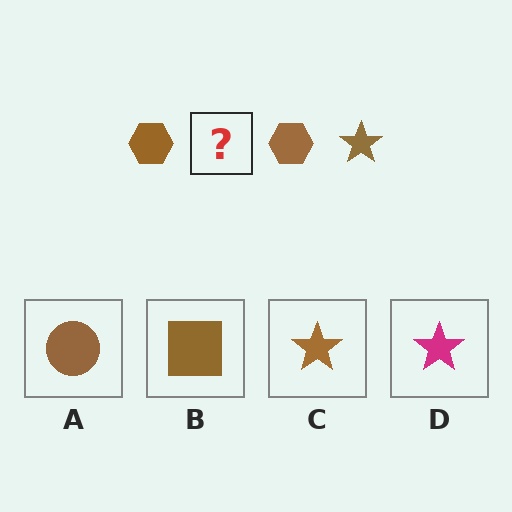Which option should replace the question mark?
Option C.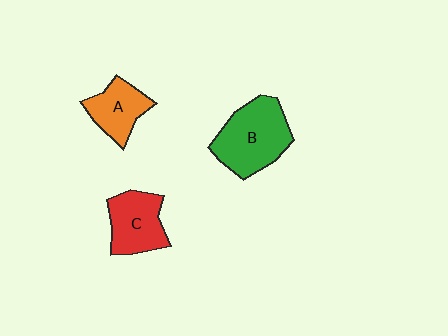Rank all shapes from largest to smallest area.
From largest to smallest: B (green), C (red), A (orange).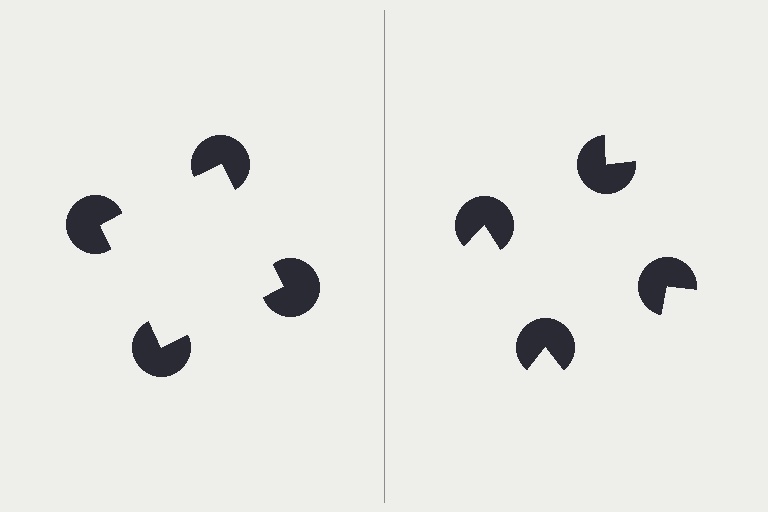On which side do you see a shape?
An illusory square appears on the left side. On the right side the wedge cuts are rotated, so no coherent shape forms.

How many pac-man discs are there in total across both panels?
8 — 4 on each side.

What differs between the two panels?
The pac-man discs are positioned identically on both sides; only the wedge orientations differ. On the left they align to a square; on the right they are misaligned.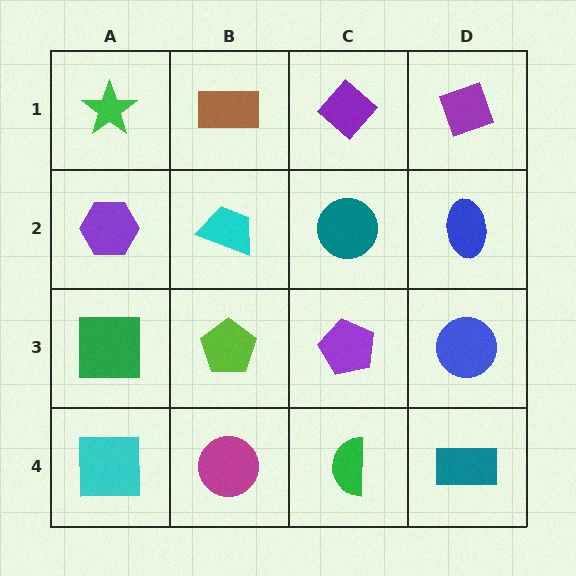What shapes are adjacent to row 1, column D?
A blue ellipse (row 2, column D), a purple diamond (row 1, column C).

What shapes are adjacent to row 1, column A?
A purple hexagon (row 2, column A), a brown rectangle (row 1, column B).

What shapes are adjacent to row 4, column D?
A blue circle (row 3, column D), a green semicircle (row 4, column C).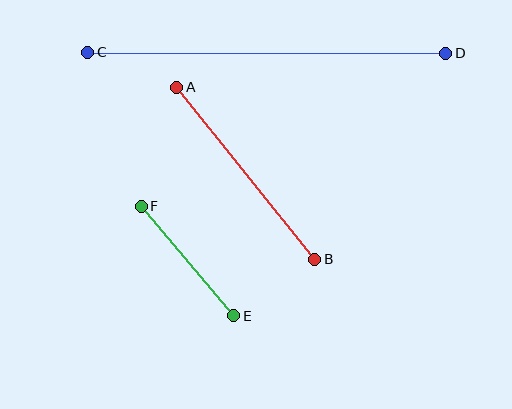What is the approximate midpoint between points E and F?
The midpoint is at approximately (187, 261) pixels.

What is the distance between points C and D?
The distance is approximately 358 pixels.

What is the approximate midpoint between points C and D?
The midpoint is at approximately (267, 53) pixels.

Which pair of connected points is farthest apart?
Points C and D are farthest apart.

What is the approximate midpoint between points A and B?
The midpoint is at approximately (246, 173) pixels.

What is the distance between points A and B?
The distance is approximately 221 pixels.